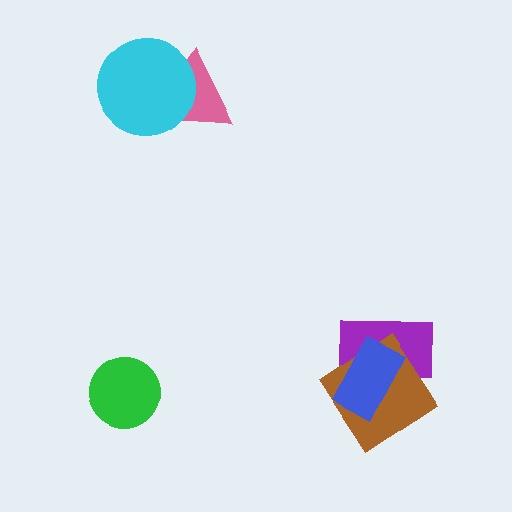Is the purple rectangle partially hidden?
Yes, it is partially covered by another shape.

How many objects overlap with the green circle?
0 objects overlap with the green circle.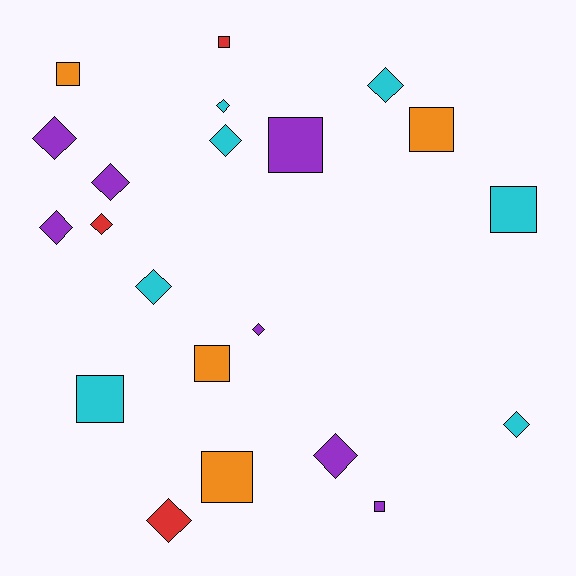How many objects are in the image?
There are 21 objects.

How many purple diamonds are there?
There are 5 purple diamonds.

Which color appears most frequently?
Cyan, with 7 objects.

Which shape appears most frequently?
Diamond, with 12 objects.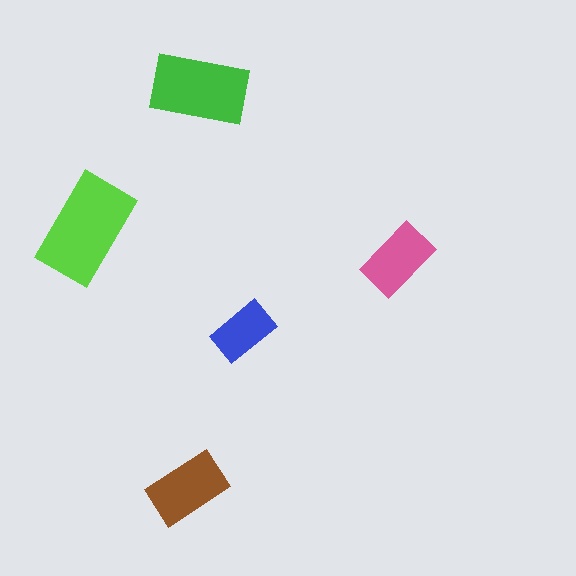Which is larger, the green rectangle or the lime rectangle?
The lime one.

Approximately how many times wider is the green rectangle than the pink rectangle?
About 1.5 times wider.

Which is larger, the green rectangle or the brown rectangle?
The green one.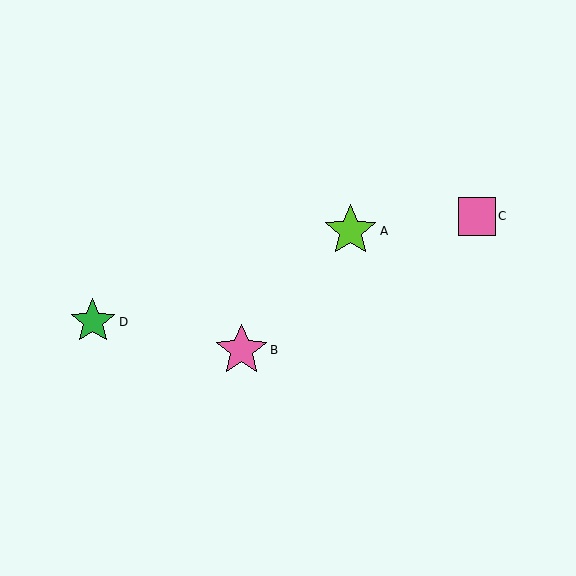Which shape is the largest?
The lime star (labeled A) is the largest.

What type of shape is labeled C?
Shape C is a pink square.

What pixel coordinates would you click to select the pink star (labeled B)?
Click at (241, 350) to select the pink star B.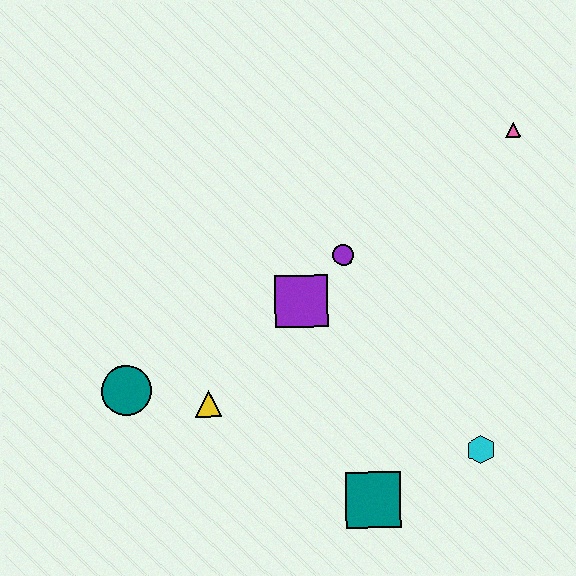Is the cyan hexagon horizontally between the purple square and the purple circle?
No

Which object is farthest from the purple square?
The pink triangle is farthest from the purple square.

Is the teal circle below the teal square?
No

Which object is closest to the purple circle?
The purple square is closest to the purple circle.